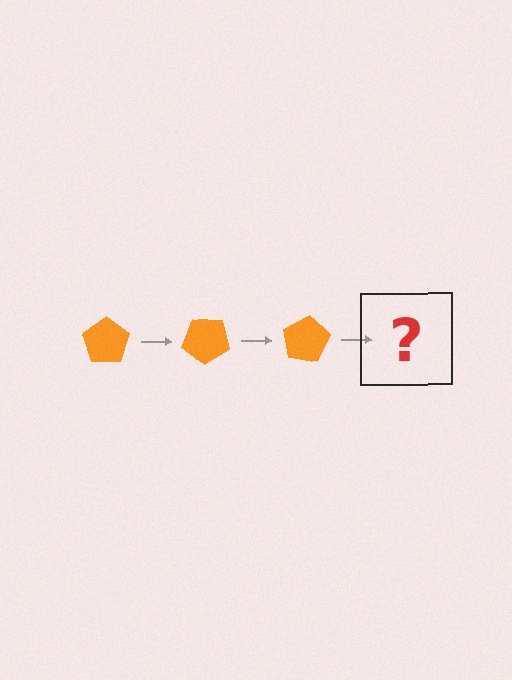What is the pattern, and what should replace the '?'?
The pattern is that the pentagon rotates 40 degrees each step. The '?' should be an orange pentagon rotated 120 degrees.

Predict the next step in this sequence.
The next step is an orange pentagon rotated 120 degrees.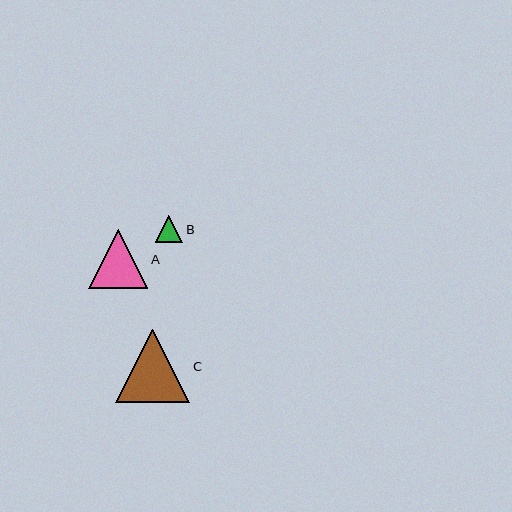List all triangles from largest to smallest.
From largest to smallest: C, A, B.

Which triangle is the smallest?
Triangle B is the smallest with a size of approximately 27 pixels.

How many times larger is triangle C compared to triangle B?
Triangle C is approximately 2.7 times the size of triangle B.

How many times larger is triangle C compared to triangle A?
Triangle C is approximately 1.3 times the size of triangle A.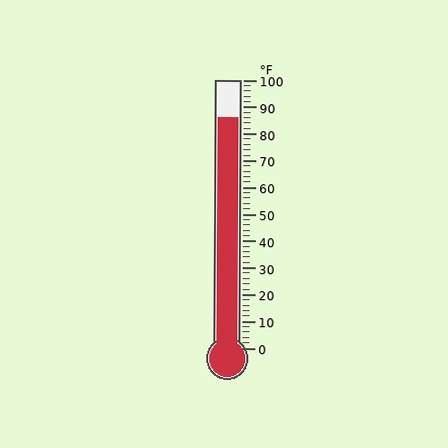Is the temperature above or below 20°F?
The temperature is above 20°F.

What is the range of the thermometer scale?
The thermometer scale ranges from 0°F to 100°F.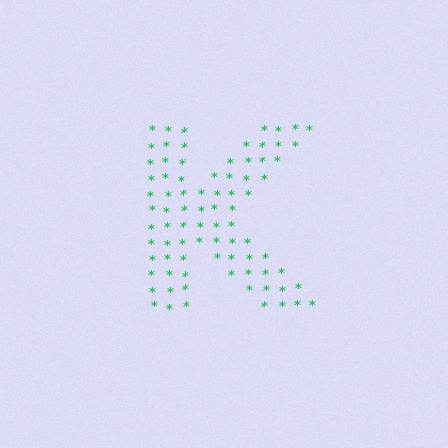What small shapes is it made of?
It is made of small asterisks.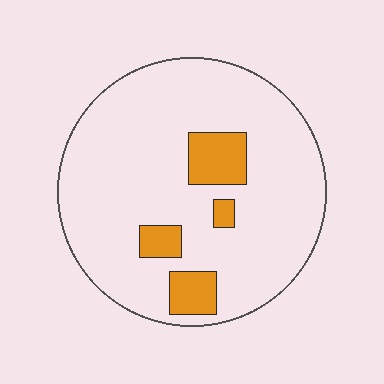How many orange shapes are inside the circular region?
4.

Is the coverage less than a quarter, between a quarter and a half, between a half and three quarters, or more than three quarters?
Less than a quarter.